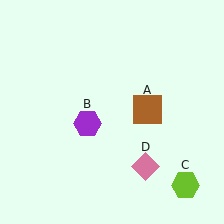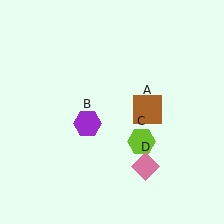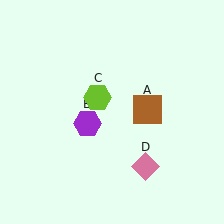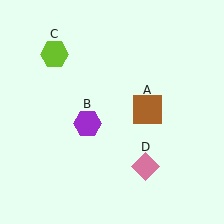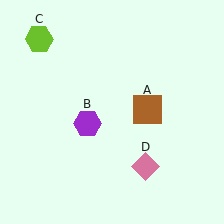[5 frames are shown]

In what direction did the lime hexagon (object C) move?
The lime hexagon (object C) moved up and to the left.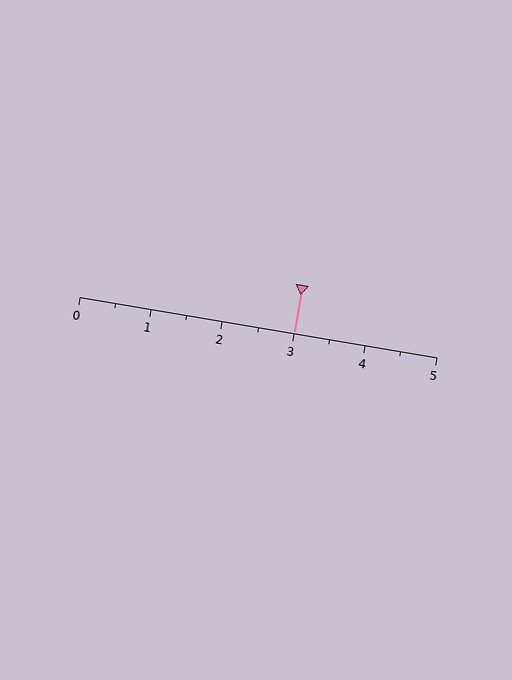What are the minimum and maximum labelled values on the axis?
The axis runs from 0 to 5.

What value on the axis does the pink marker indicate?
The marker indicates approximately 3.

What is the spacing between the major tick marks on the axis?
The major ticks are spaced 1 apart.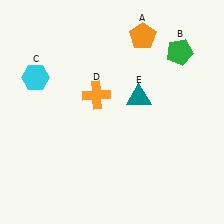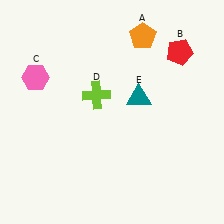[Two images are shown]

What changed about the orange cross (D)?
In Image 1, D is orange. In Image 2, it changed to lime.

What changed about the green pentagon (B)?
In Image 1, B is green. In Image 2, it changed to red.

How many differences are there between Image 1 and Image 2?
There are 3 differences between the two images.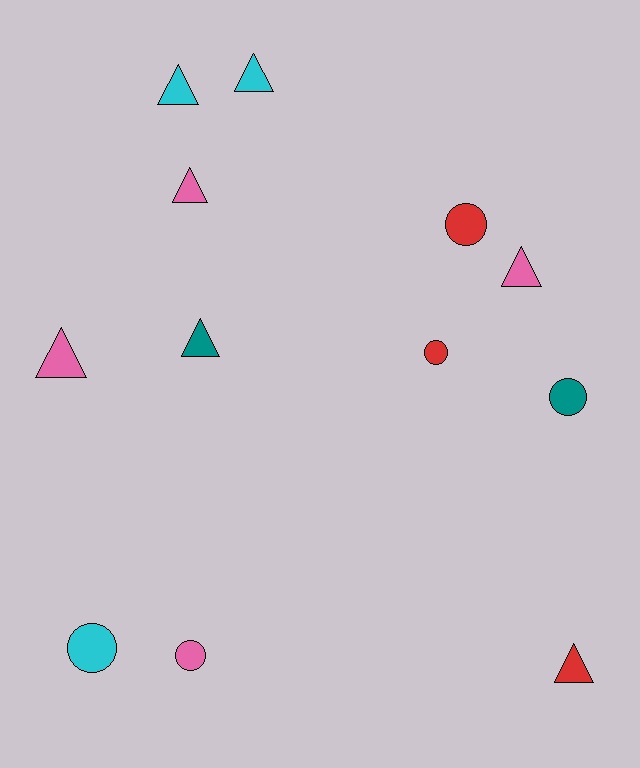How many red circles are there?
There are 2 red circles.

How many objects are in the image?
There are 12 objects.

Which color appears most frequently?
Pink, with 4 objects.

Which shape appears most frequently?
Triangle, with 7 objects.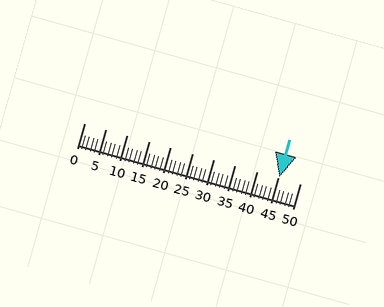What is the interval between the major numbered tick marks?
The major tick marks are spaced 5 units apart.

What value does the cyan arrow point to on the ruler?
The cyan arrow points to approximately 45.